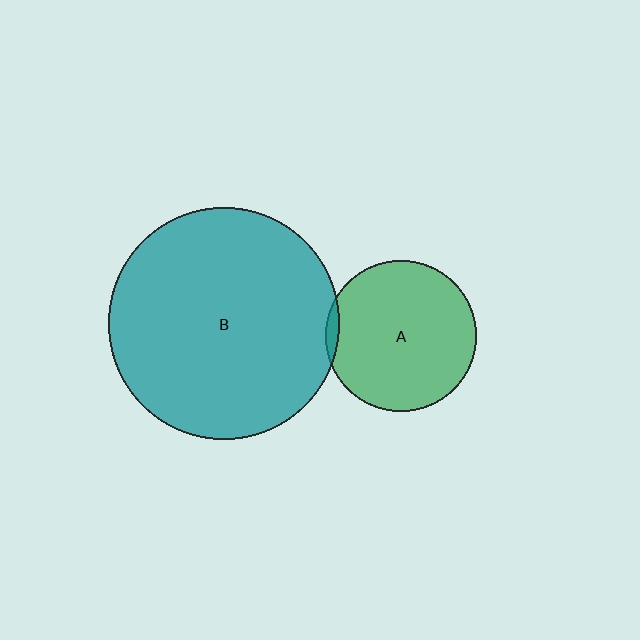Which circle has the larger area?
Circle B (teal).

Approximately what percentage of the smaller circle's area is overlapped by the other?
Approximately 5%.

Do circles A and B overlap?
Yes.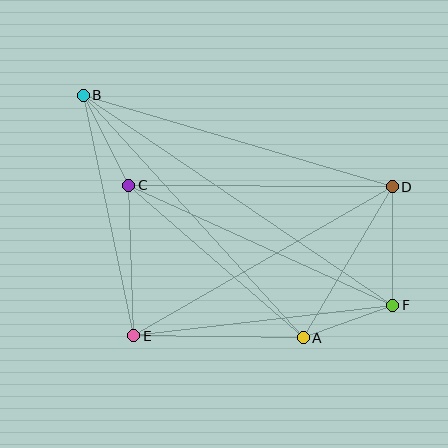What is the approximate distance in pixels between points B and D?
The distance between B and D is approximately 322 pixels.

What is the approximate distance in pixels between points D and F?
The distance between D and F is approximately 119 pixels.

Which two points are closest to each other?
Points A and F are closest to each other.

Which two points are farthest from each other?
Points B and F are farthest from each other.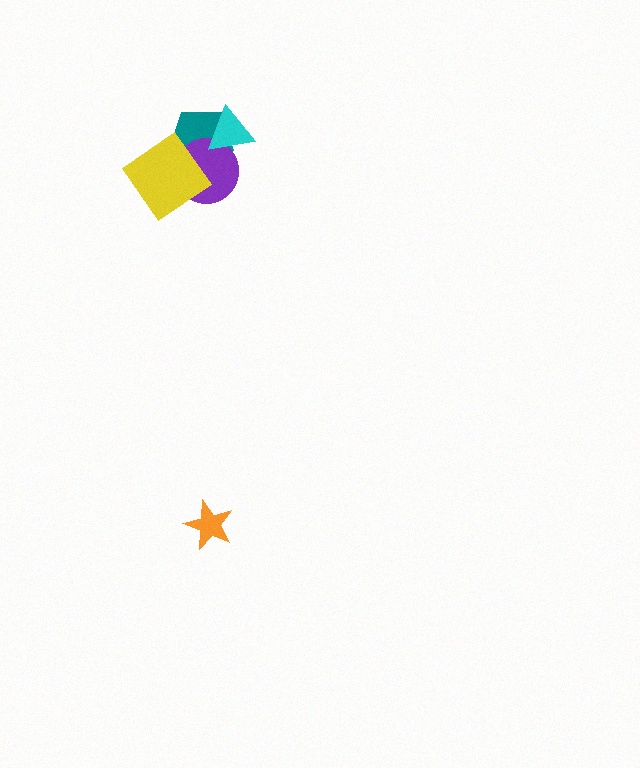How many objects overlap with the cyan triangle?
2 objects overlap with the cyan triangle.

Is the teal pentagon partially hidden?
Yes, it is partially covered by another shape.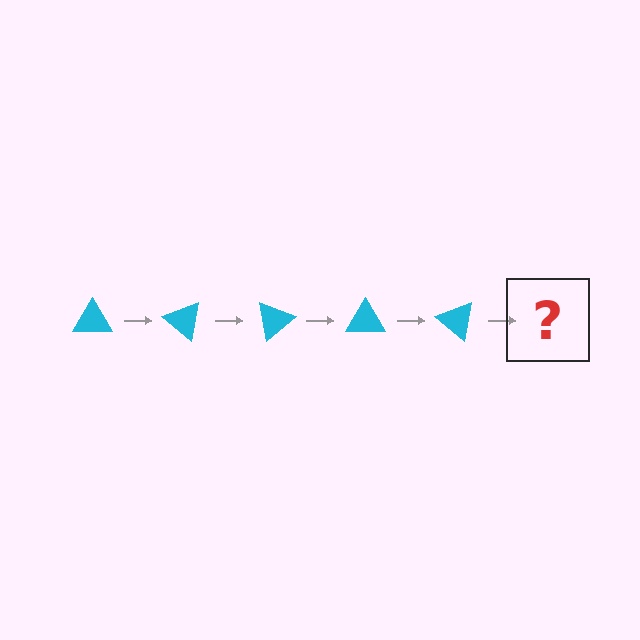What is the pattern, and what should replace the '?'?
The pattern is that the triangle rotates 40 degrees each step. The '?' should be a cyan triangle rotated 200 degrees.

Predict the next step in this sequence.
The next step is a cyan triangle rotated 200 degrees.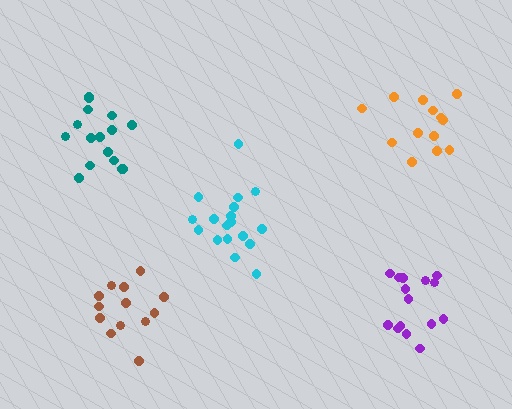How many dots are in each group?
Group 1: 13 dots, Group 2: 16 dots, Group 3: 15 dots, Group 4: 18 dots, Group 5: 13 dots (75 total).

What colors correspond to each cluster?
The clusters are colored: brown, teal, purple, cyan, orange.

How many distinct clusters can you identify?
There are 5 distinct clusters.